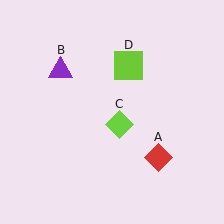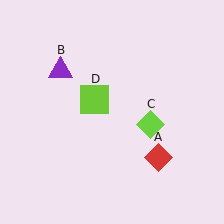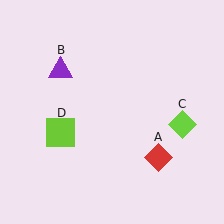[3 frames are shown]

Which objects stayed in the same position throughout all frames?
Red diamond (object A) and purple triangle (object B) remained stationary.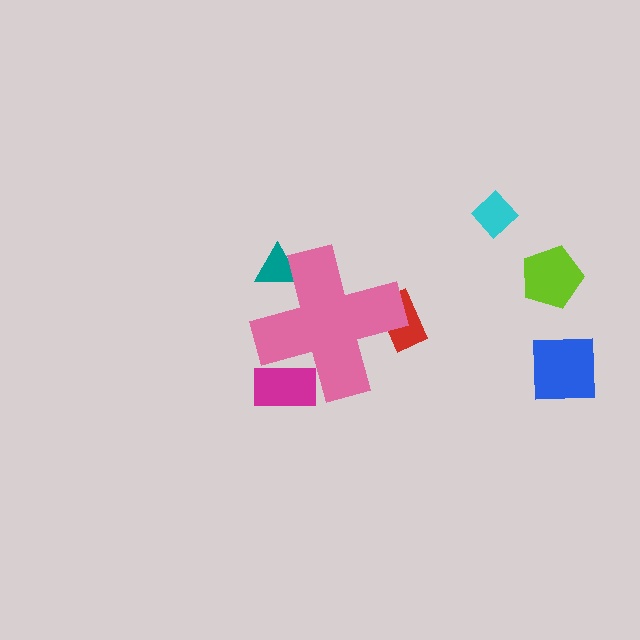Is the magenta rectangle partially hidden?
Yes, the magenta rectangle is partially hidden behind the pink cross.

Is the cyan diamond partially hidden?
No, the cyan diamond is fully visible.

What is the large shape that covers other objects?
A pink cross.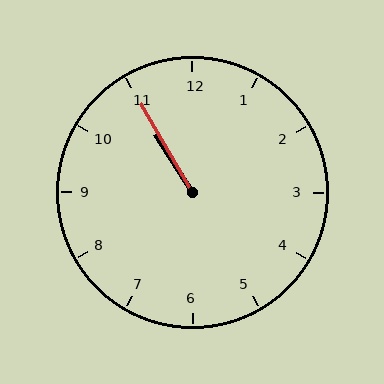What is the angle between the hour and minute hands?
Approximately 2 degrees.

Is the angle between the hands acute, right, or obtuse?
It is acute.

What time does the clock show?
10:55.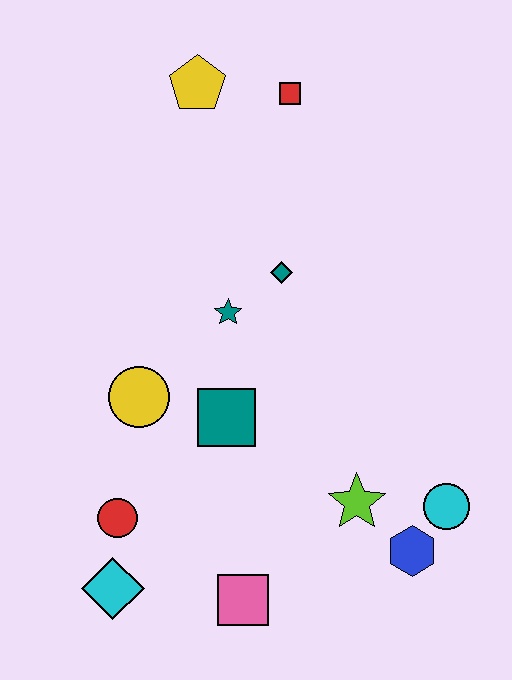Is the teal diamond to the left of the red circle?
No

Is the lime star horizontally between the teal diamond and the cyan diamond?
No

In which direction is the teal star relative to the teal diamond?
The teal star is to the left of the teal diamond.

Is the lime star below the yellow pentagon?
Yes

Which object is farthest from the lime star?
The yellow pentagon is farthest from the lime star.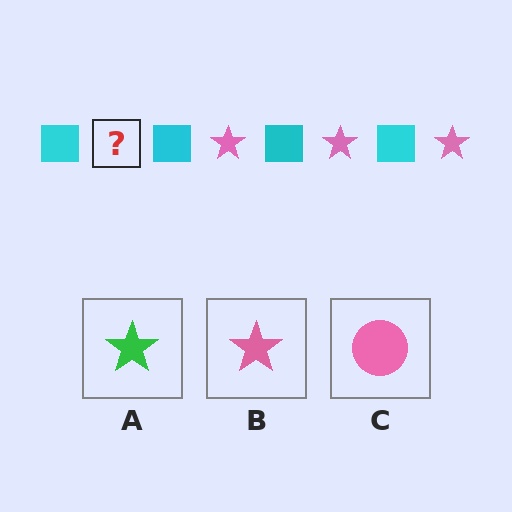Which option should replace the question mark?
Option B.